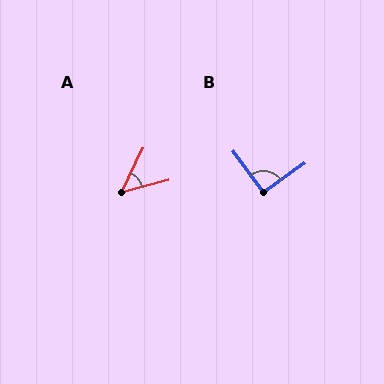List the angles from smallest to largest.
A (50°), B (91°).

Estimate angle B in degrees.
Approximately 91 degrees.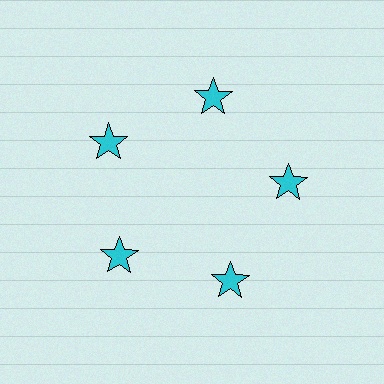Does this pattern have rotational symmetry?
Yes, this pattern has 5-fold rotational symmetry. It looks the same after rotating 72 degrees around the center.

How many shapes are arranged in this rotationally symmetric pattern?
There are 5 shapes, arranged in 5 groups of 1.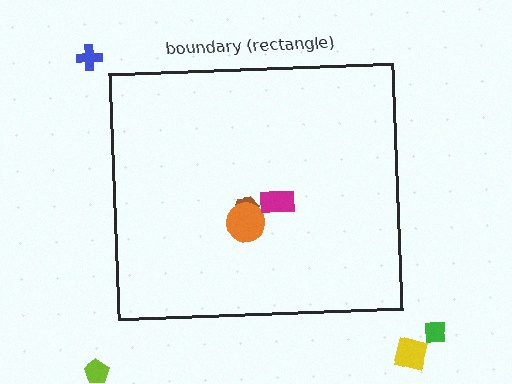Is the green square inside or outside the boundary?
Outside.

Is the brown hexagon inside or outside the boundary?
Inside.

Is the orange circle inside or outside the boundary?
Inside.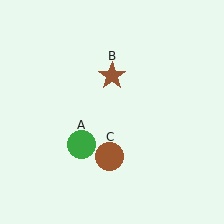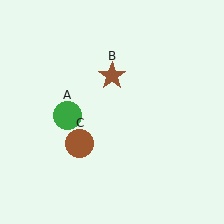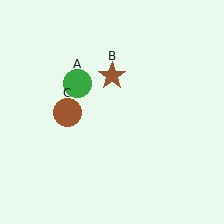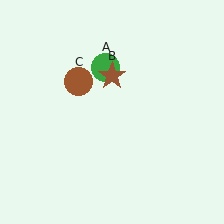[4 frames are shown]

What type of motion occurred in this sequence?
The green circle (object A), brown circle (object C) rotated clockwise around the center of the scene.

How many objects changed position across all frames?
2 objects changed position: green circle (object A), brown circle (object C).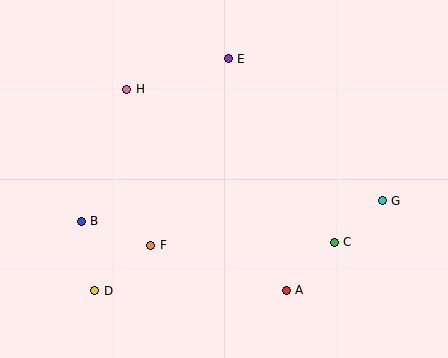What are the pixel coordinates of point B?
Point B is at (81, 222).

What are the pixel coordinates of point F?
Point F is at (151, 245).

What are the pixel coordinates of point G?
Point G is at (382, 201).